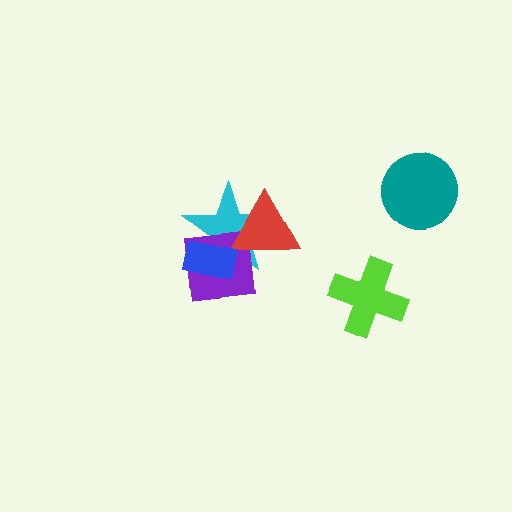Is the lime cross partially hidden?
No, no other shape covers it.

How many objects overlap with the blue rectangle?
2 objects overlap with the blue rectangle.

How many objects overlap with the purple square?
3 objects overlap with the purple square.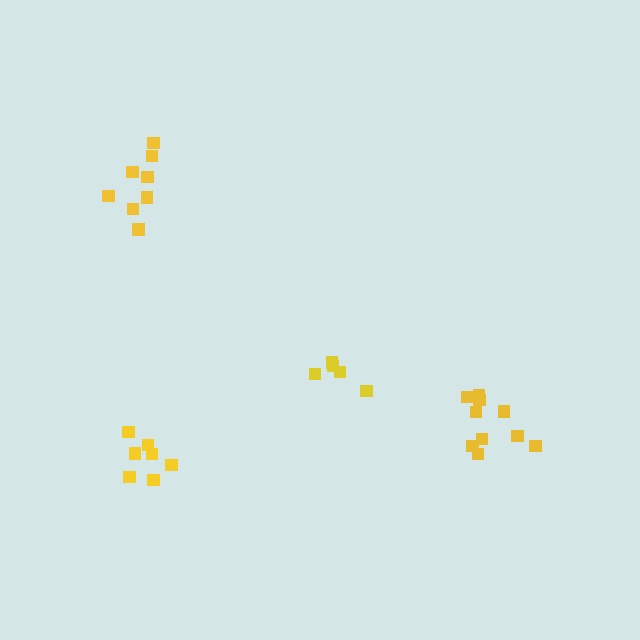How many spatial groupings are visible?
There are 4 spatial groupings.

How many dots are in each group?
Group 1: 8 dots, Group 2: 5 dots, Group 3: 7 dots, Group 4: 10 dots (30 total).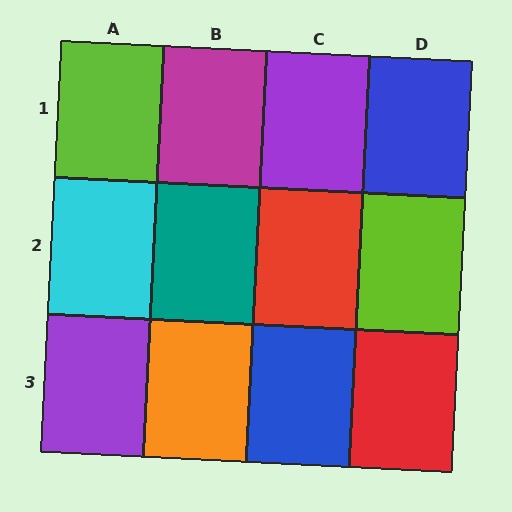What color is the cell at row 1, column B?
Magenta.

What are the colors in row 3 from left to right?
Purple, orange, blue, red.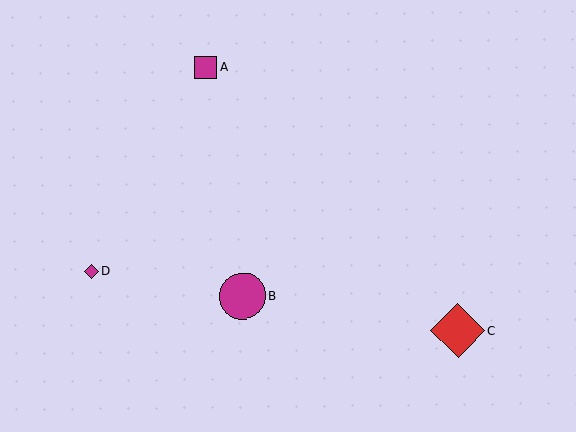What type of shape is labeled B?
Shape B is a magenta circle.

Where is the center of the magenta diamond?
The center of the magenta diamond is at (91, 272).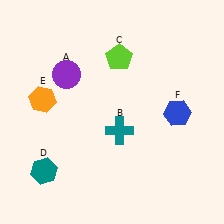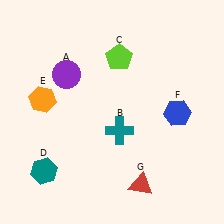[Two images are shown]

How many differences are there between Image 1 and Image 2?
There is 1 difference between the two images.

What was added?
A red triangle (G) was added in Image 2.